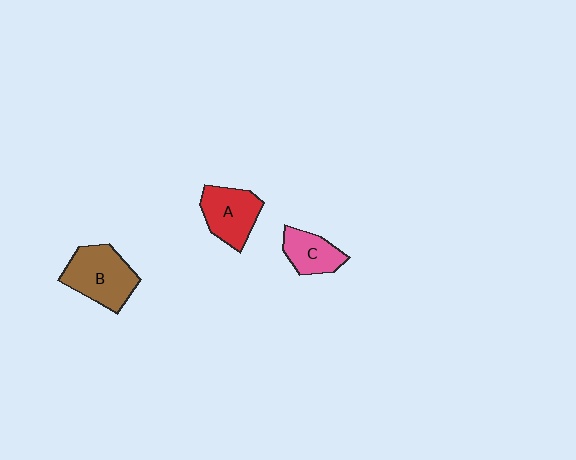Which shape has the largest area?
Shape B (brown).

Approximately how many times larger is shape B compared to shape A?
Approximately 1.2 times.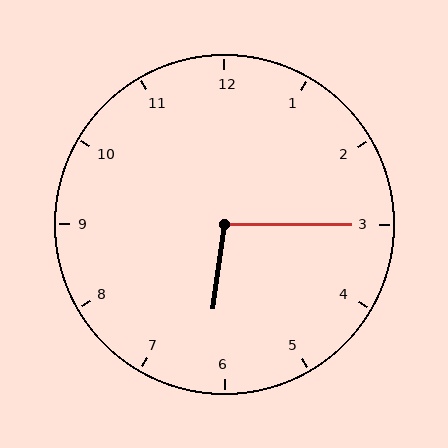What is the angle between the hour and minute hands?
Approximately 98 degrees.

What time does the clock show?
6:15.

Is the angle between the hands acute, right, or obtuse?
It is obtuse.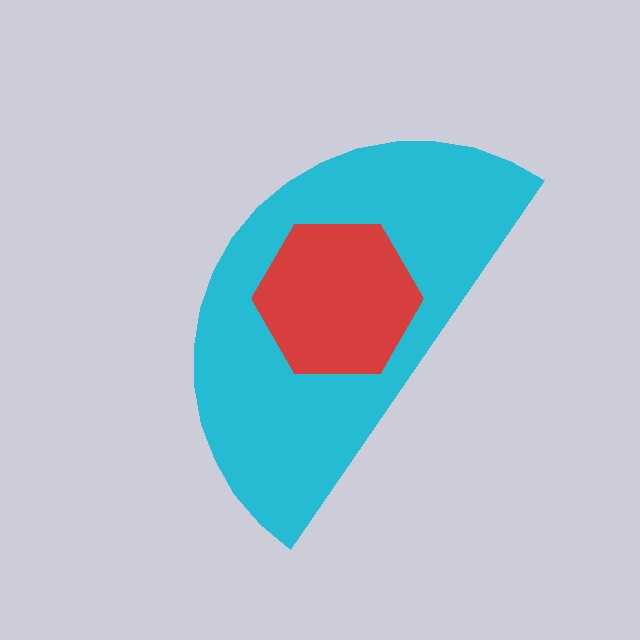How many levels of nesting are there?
2.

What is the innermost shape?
The red hexagon.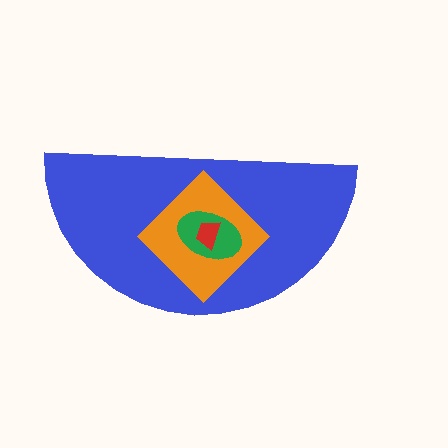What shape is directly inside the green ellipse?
The red trapezoid.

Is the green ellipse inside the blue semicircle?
Yes.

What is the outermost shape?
The blue semicircle.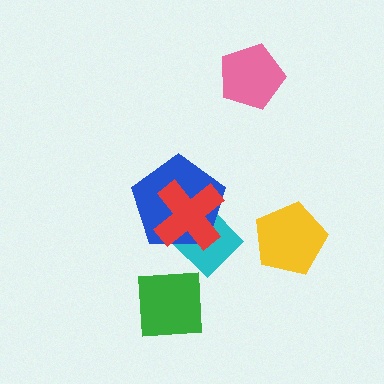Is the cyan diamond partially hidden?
Yes, it is partially covered by another shape.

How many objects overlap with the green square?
0 objects overlap with the green square.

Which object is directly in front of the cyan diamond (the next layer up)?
The blue pentagon is directly in front of the cyan diamond.